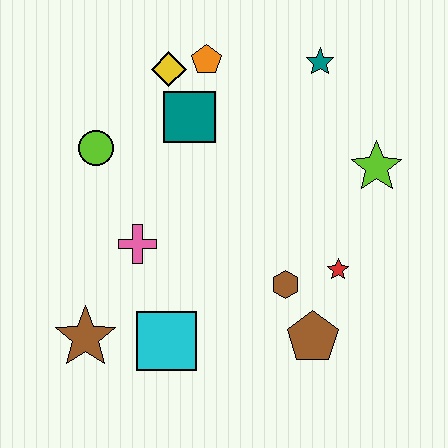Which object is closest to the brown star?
The cyan square is closest to the brown star.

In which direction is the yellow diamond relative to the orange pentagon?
The yellow diamond is to the left of the orange pentagon.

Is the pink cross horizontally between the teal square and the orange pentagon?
No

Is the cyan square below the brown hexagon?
Yes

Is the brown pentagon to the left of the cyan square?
No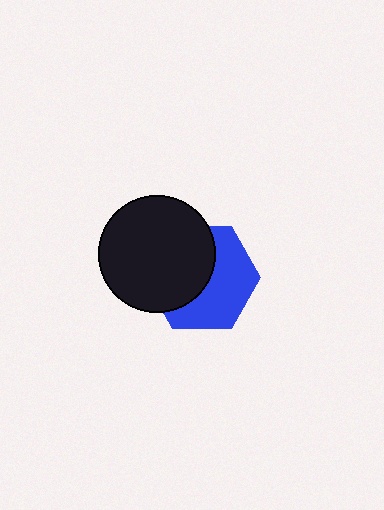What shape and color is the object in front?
The object in front is a black circle.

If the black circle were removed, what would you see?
You would see the complete blue hexagon.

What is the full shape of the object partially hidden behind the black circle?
The partially hidden object is a blue hexagon.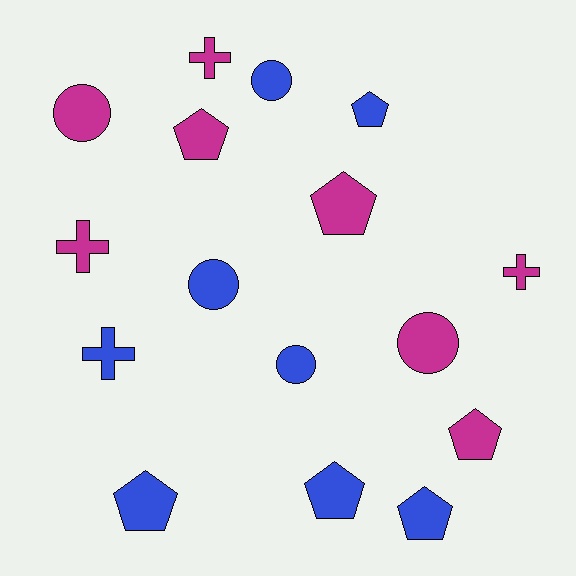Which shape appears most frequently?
Pentagon, with 7 objects.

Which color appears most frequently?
Blue, with 8 objects.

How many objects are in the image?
There are 16 objects.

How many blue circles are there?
There are 3 blue circles.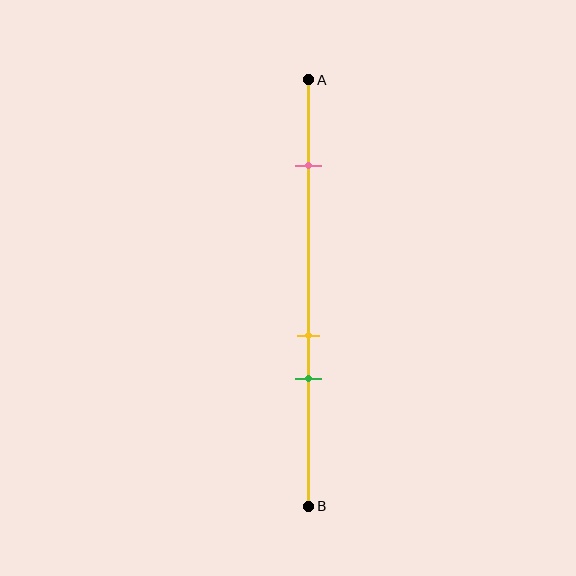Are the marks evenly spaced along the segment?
No, the marks are not evenly spaced.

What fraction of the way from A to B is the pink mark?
The pink mark is approximately 20% (0.2) of the way from A to B.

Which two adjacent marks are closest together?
The yellow and green marks are the closest adjacent pair.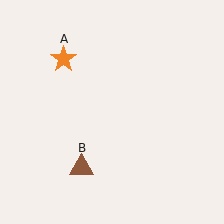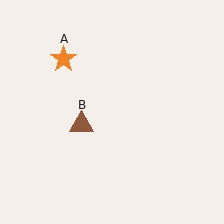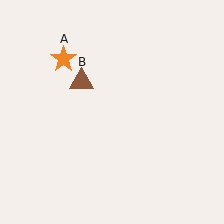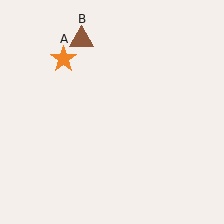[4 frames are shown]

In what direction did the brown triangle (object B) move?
The brown triangle (object B) moved up.